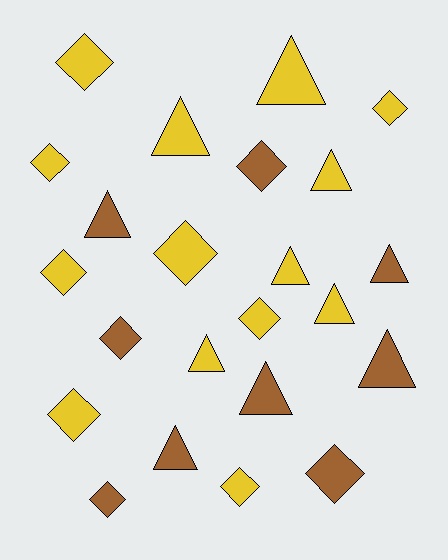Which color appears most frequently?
Yellow, with 14 objects.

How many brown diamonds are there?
There are 4 brown diamonds.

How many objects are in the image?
There are 23 objects.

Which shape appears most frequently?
Diamond, with 12 objects.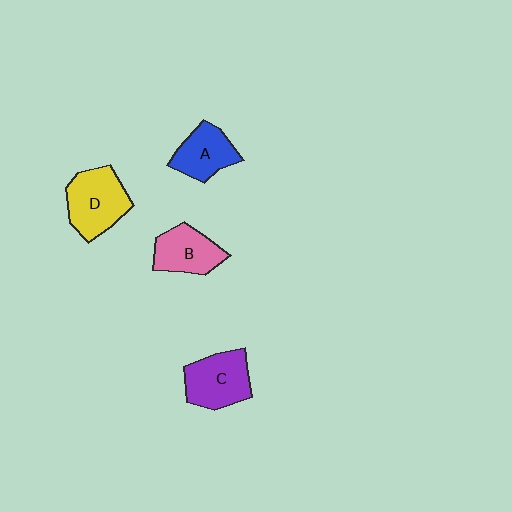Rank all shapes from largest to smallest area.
From largest to smallest: D (yellow), C (purple), B (pink), A (blue).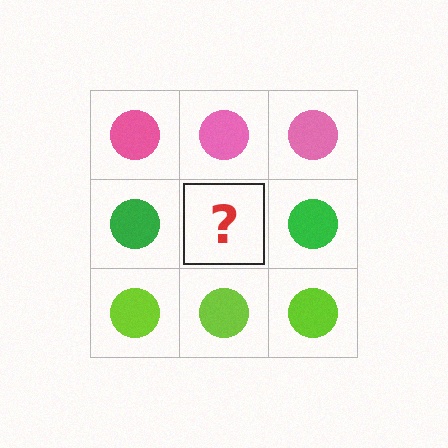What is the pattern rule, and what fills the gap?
The rule is that each row has a consistent color. The gap should be filled with a green circle.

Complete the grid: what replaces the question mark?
The question mark should be replaced with a green circle.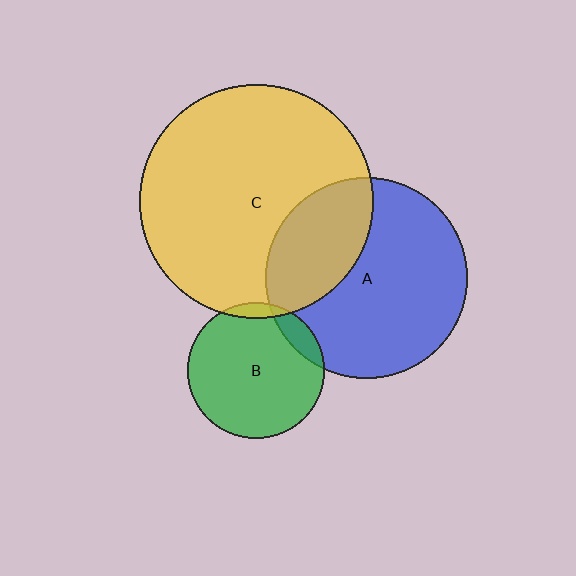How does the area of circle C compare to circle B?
Approximately 2.9 times.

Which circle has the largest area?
Circle C (yellow).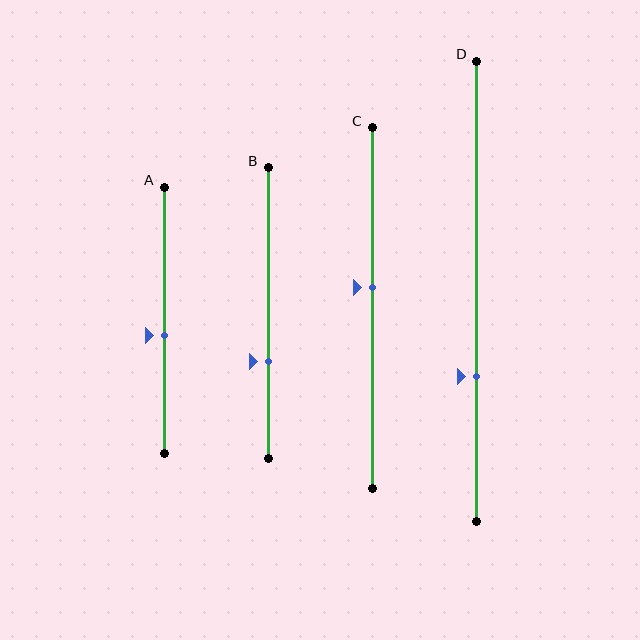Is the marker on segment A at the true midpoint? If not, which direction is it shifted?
No, the marker on segment A is shifted downward by about 6% of the segment length.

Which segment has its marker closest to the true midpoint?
Segment A has its marker closest to the true midpoint.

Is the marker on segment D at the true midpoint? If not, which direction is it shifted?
No, the marker on segment D is shifted downward by about 19% of the segment length.